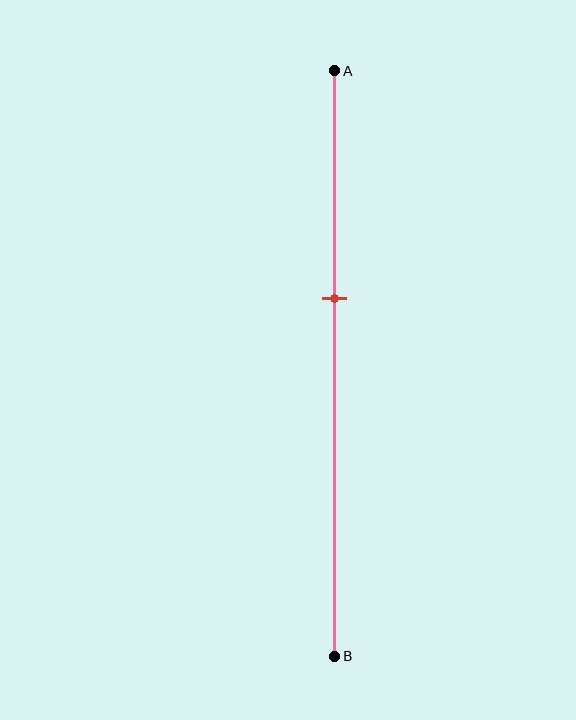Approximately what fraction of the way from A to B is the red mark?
The red mark is approximately 40% of the way from A to B.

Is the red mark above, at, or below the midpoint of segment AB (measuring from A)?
The red mark is above the midpoint of segment AB.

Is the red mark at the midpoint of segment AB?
No, the mark is at about 40% from A, not at the 50% midpoint.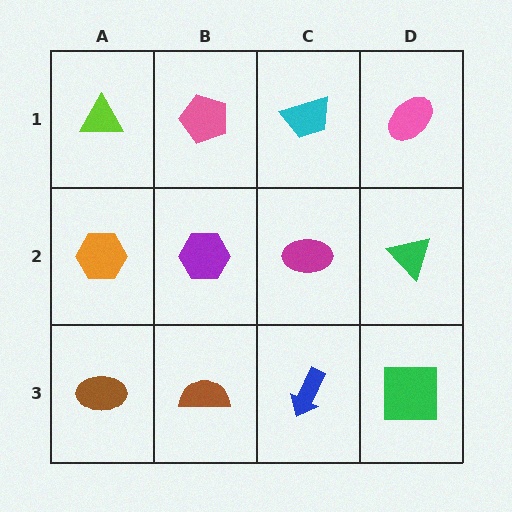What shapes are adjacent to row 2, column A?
A lime triangle (row 1, column A), a brown ellipse (row 3, column A), a purple hexagon (row 2, column B).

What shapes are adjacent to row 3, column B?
A purple hexagon (row 2, column B), a brown ellipse (row 3, column A), a blue arrow (row 3, column C).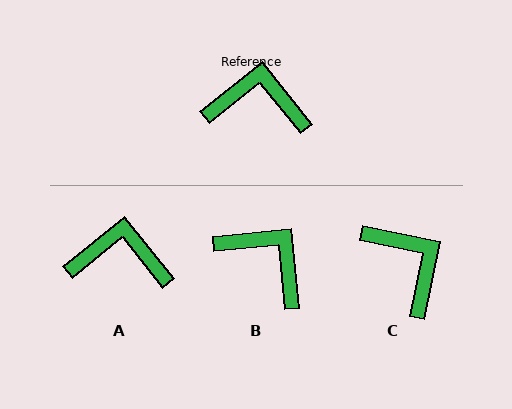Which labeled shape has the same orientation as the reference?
A.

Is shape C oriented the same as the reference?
No, it is off by about 50 degrees.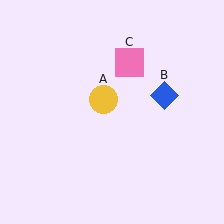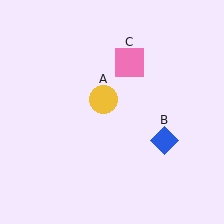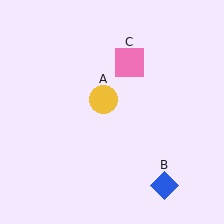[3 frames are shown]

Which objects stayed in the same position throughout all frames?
Yellow circle (object A) and pink square (object C) remained stationary.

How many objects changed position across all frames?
1 object changed position: blue diamond (object B).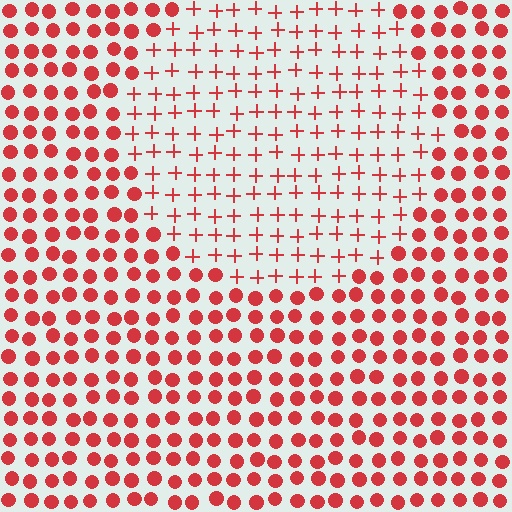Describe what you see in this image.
The image is filled with small red elements arranged in a uniform grid. A circle-shaped region contains plus signs, while the surrounding area contains circles. The boundary is defined purely by the change in element shape.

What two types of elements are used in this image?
The image uses plus signs inside the circle region and circles outside it.